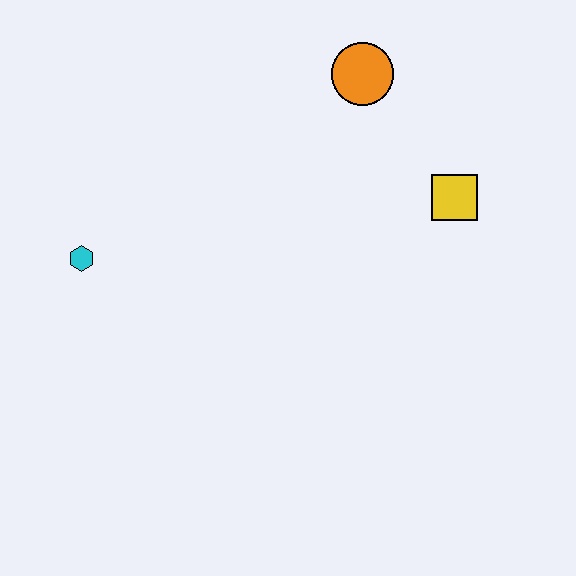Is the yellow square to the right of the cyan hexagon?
Yes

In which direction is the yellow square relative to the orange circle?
The yellow square is below the orange circle.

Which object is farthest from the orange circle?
The cyan hexagon is farthest from the orange circle.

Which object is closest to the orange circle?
The yellow square is closest to the orange circle.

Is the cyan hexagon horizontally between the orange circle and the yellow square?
No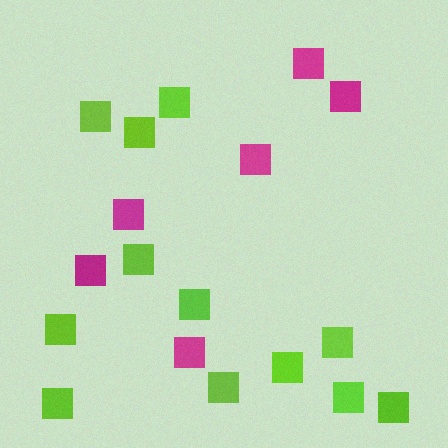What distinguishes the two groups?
There are 2 groups: one group of lime squares (12) and one group of magenta squares (6).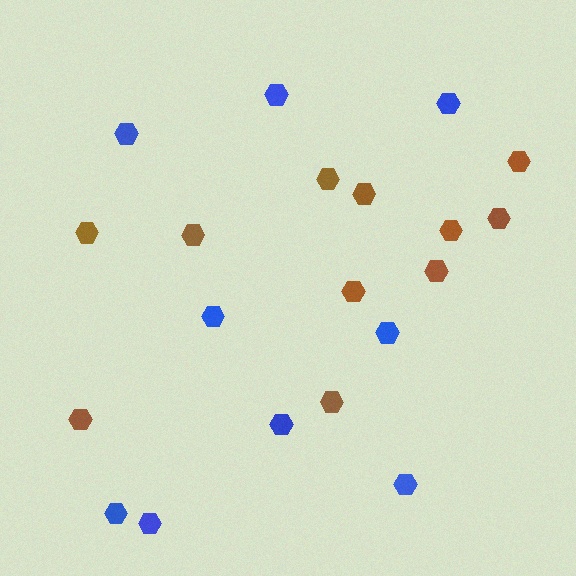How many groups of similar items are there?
There are 2 groups: one group of brown hexagons (11) and one group of blue hexagons (9).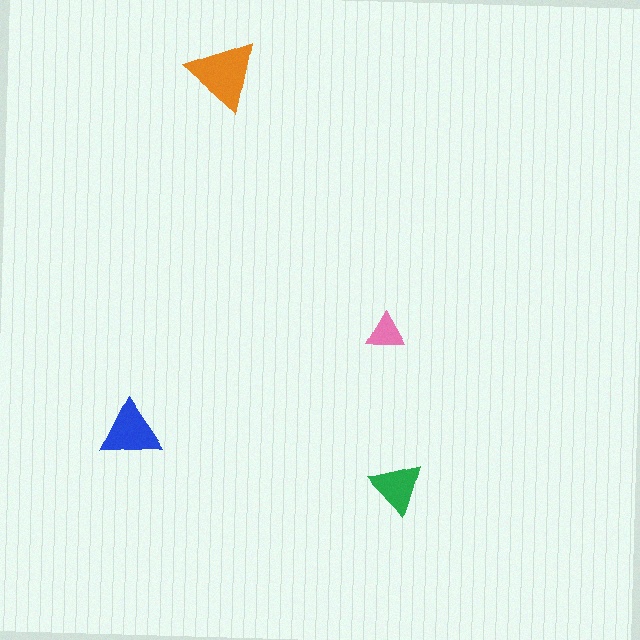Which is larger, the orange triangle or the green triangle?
The orange one.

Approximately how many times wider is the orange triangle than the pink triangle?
About 2 times wider.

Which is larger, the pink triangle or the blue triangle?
The blue one.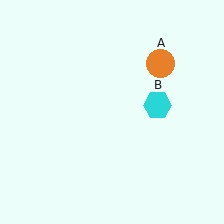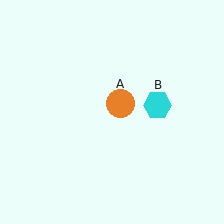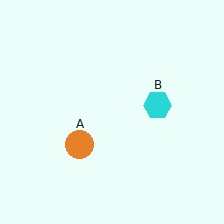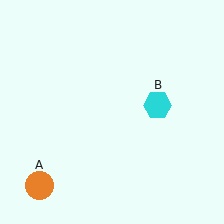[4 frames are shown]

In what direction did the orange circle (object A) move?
The orange circle (object A) moved down and to the left.